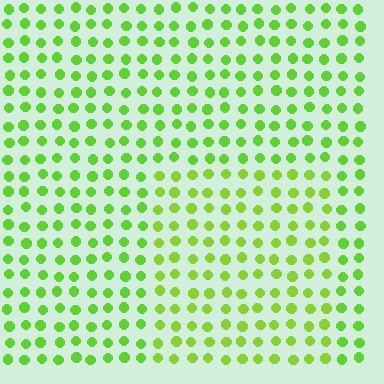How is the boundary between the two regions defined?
The boundary is defined purely by a slight shift in hue (about 15 degrees). Spacing, size, and orientation are identical on both sides.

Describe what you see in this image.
The image is filled with small lime elements in a uniform arrangement. A rectangle-shaped region is visible where the elements are tinted to a slightly different hue, forming a subtle color boundary.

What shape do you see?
I see a rectangle.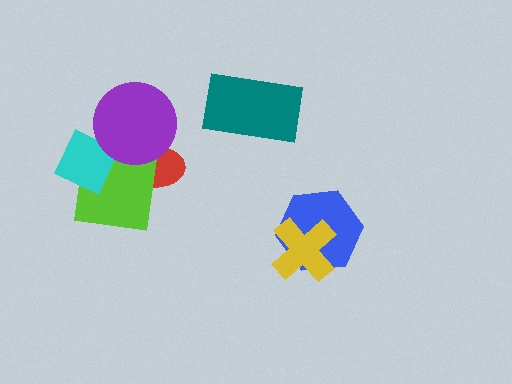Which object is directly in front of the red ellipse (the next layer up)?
The lime square is directly in front of the red ellipse.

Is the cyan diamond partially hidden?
Yes, it is partially covered by another shape.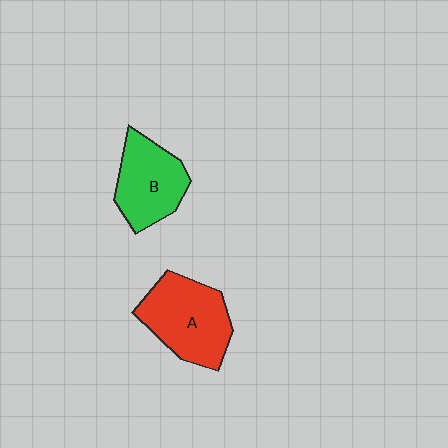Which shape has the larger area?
Shape A (red).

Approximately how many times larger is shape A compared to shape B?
Approximately 1.2 times.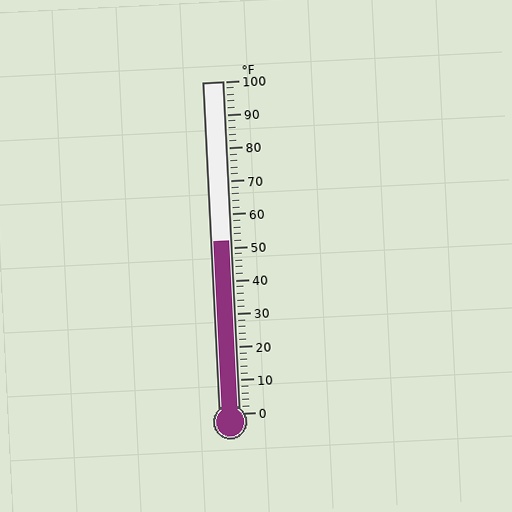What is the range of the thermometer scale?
The thermometer scale ranges from 0°F to 100°F.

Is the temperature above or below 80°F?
The temperature is below 80°F.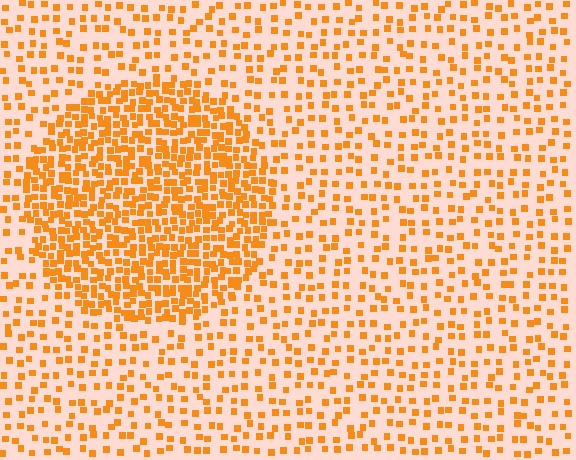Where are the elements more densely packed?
The elements are more densely packed inside the circle boundary.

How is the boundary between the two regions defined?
The boundary is defined by a change in element density (approximately 2.5x ratio). All elements are the same color, size, and shape.